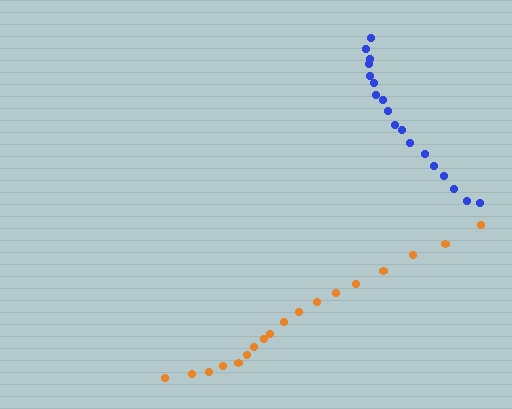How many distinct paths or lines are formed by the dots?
There are 2 distinct paths.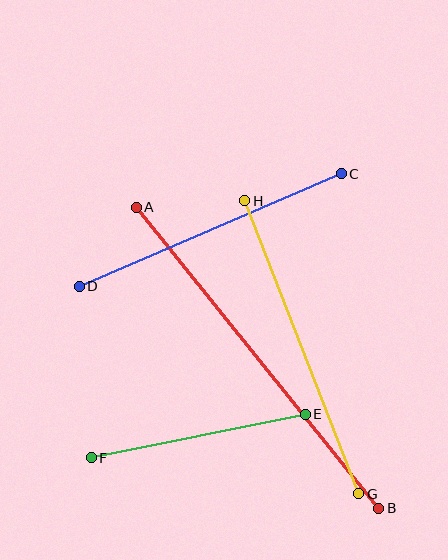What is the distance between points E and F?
The distance is approximately 219 pixels.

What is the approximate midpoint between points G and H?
The midpoint is at approximately (302, 347) pixels.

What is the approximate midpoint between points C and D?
The midpoint is at approximately (210, 230) pixels.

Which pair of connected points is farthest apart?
Points A and B are farthest apart.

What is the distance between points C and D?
The distance is approximately 285 pixels.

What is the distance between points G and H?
The distance is approximately 315 pixels.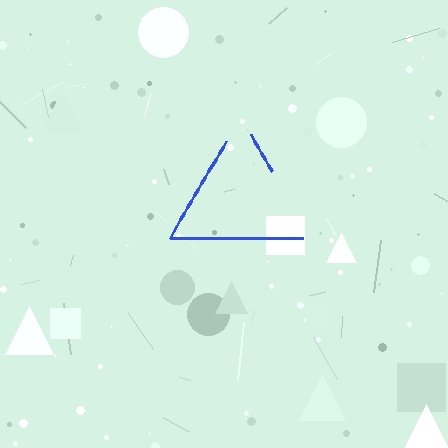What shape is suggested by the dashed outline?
The dashed outline suggests a triangle.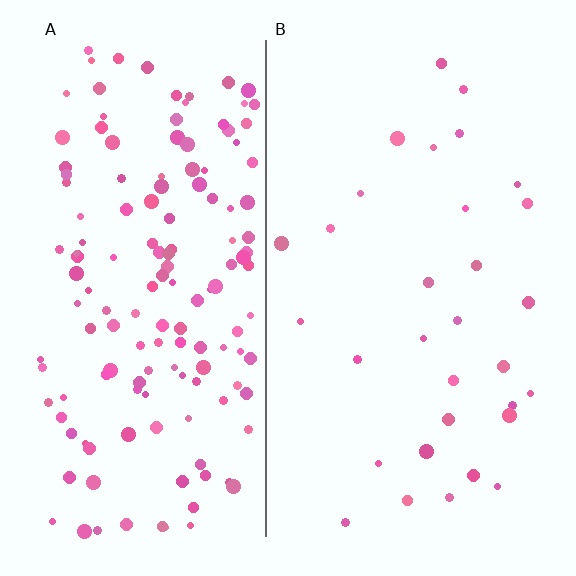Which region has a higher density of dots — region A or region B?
A (the left).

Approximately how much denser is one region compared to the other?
Approximately 4.7× — region A over region B.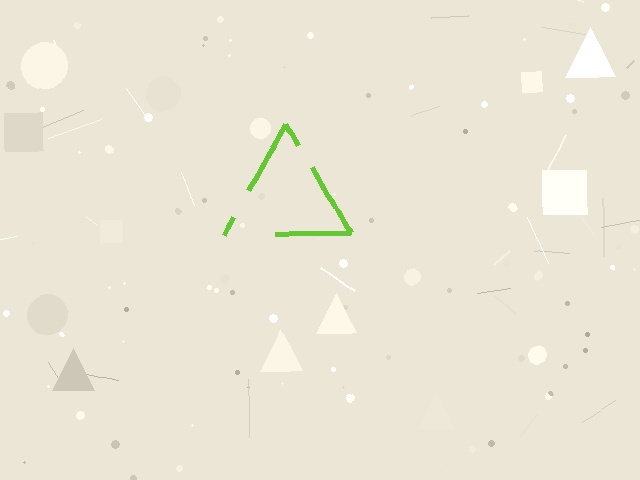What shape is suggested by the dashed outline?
The dashed outline suggests a triangle.